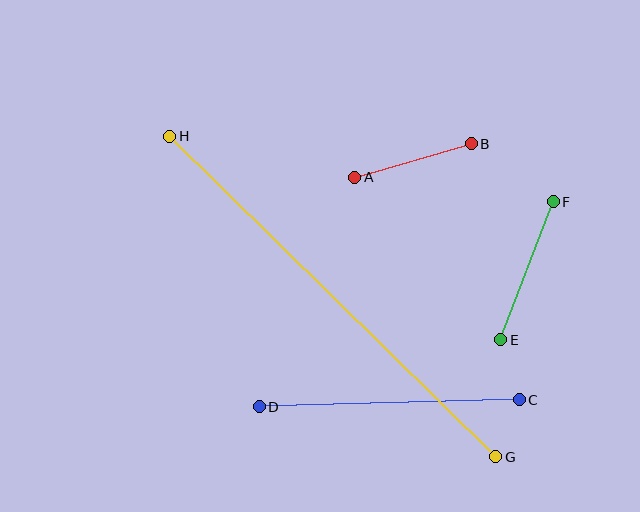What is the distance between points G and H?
The distance is approximately 457 pixels.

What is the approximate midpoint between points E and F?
The midpoint is at approximately (527, 271) pixels.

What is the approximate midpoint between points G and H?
The midpoint is at approximately (333, 297) pixels.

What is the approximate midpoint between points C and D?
The midpoint is at approximately (389, 403) pixels.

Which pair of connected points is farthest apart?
Points G and H are farthest apart.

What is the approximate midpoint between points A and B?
The midpoint is at approximately (413, 161) pixels.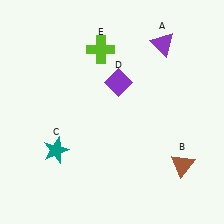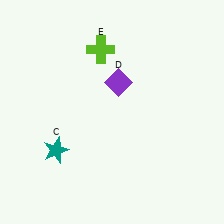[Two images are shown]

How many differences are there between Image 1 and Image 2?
There are 2 differences between the two images.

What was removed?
The purple triangle (A), the brown triangle (B) were removed in Image 2.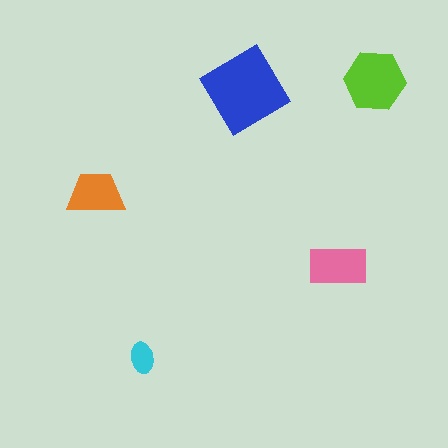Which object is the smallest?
The cyan ellipse.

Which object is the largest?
The blue diamond.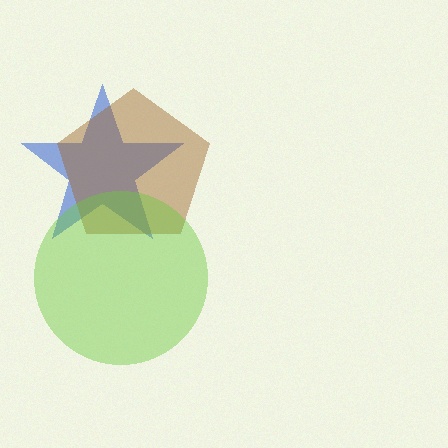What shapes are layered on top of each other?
The layered shapes are: a blue star, a brown pentagon, a lime circle.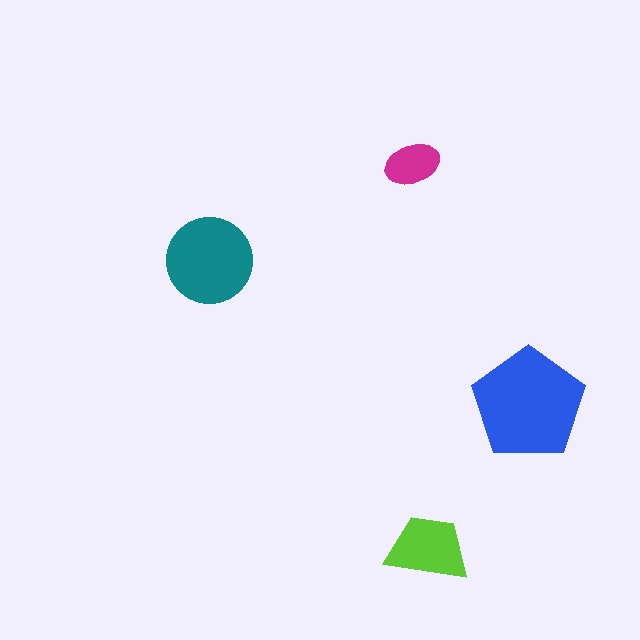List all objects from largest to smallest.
The blue pentagon, the teal circle, the lime trapezoid, the magenta ellipse.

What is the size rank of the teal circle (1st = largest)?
2nd.